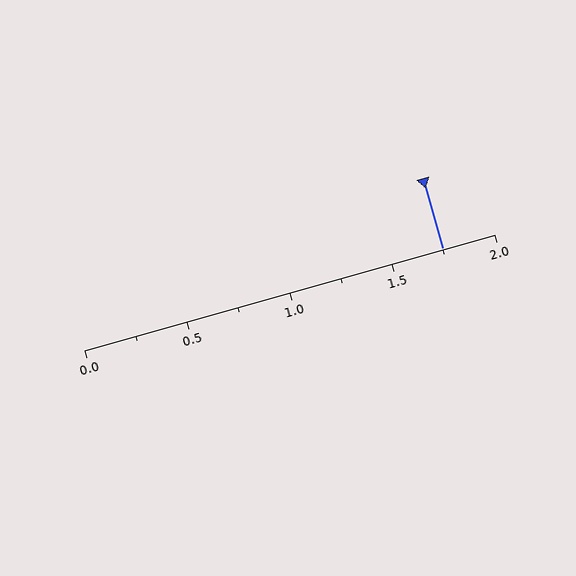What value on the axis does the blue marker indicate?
The marker indicates approximately 1.75.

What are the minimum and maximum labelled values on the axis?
The axis runs from 0.0 to 2.0.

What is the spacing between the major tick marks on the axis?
The major ticks are spaced 0.5 apart.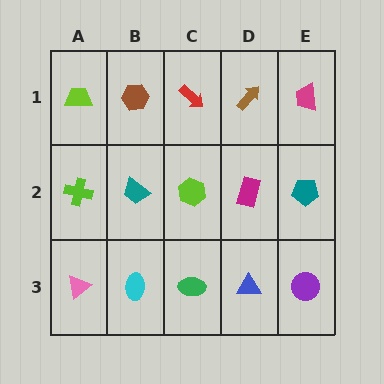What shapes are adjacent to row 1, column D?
A magenta rectangle (row 2, column D), a red arrow (row 1, column C), a magenta trapezoid (row 1, column E).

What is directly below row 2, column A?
A pink triangle.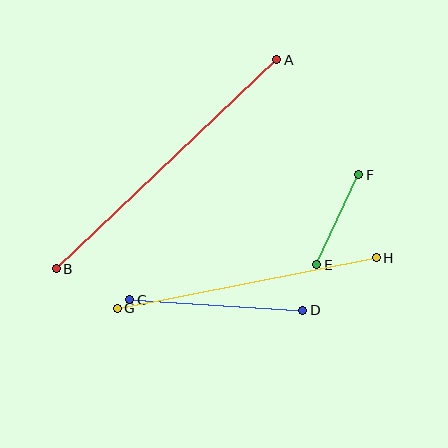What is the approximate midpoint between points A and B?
The midpoint is at approximately (167, 164) pixels.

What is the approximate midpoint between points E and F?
The midpoint is at approximately (338, 220) pixels.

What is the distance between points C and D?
The distance is approximately 173 pixels.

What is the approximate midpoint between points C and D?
The midpoint is at approximately (216, 305) pixels.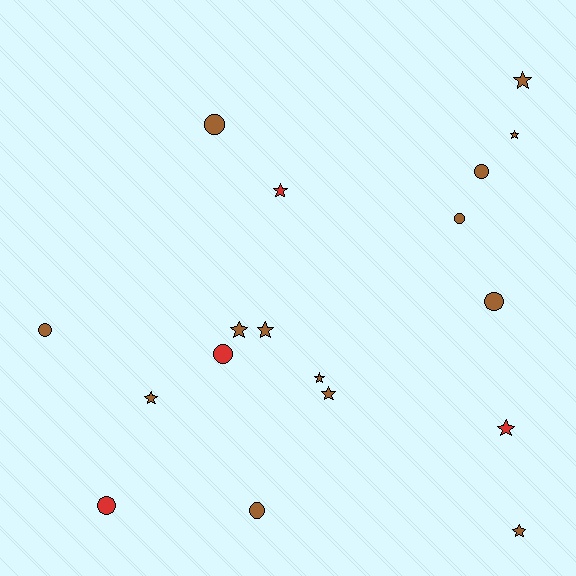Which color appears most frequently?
Brown, with 14 objects.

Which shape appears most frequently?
Star, with 10 objects.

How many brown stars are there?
There are 8 brown stars.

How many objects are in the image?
There are 18 objects.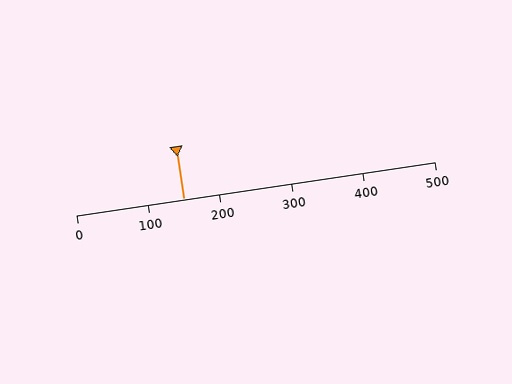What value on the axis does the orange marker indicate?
The marker indicates approximately 150.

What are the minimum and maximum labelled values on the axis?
The axis runs from 0 to 500.